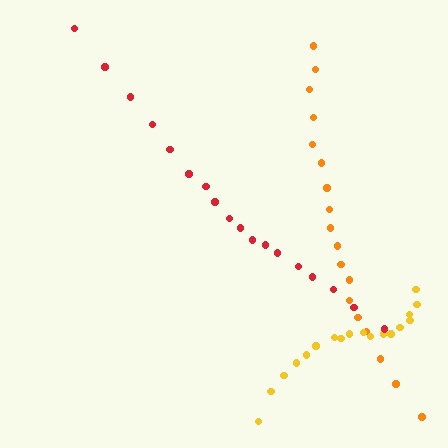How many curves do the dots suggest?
There are 3 distinct paths.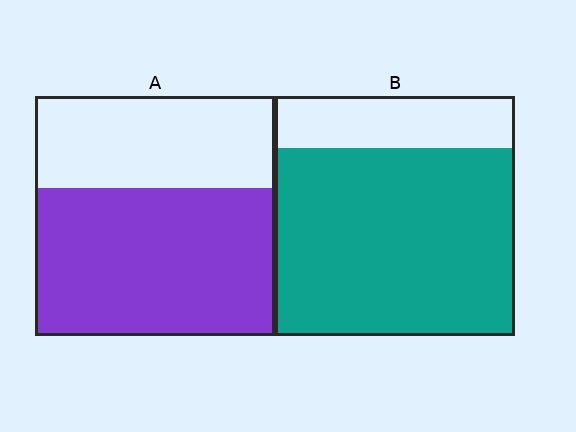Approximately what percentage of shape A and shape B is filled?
A is approximately 60% and B is approximately 80%.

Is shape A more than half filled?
Yes.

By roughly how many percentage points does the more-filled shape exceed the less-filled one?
By roughly 15 percentage points (B over A).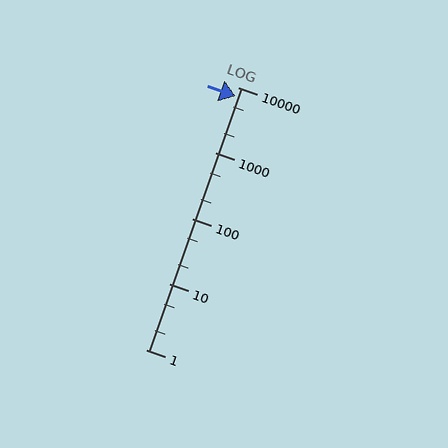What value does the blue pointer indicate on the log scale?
The pointer indicates approximately 7400.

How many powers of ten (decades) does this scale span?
The scale spans 4 decades, from 1 to 10000.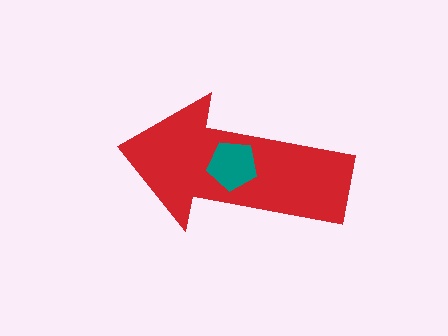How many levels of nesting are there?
2.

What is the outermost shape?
The red arrow.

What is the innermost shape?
The teal pentagon.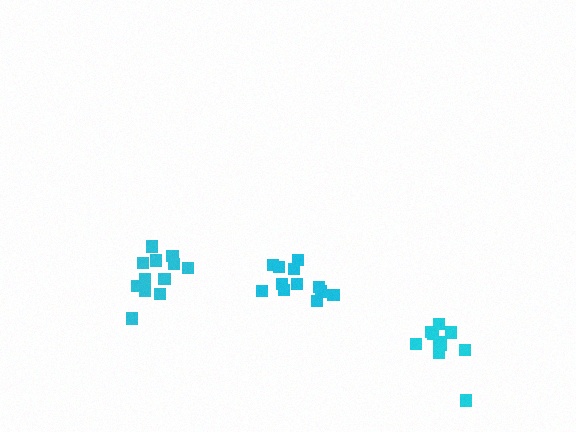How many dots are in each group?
Group 1: 10 dots, Group 2: 12 dots, Group 3: 12 dots (34 total).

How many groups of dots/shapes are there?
There are 3 groups.